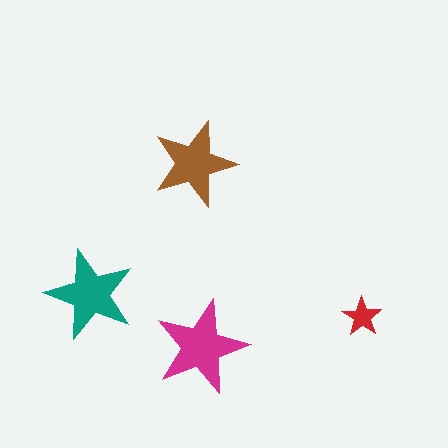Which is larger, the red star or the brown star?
The brown one.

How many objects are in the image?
There are 4 objects in the image.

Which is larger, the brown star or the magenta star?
The magenta one.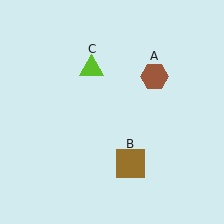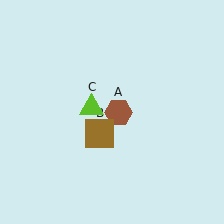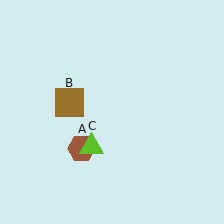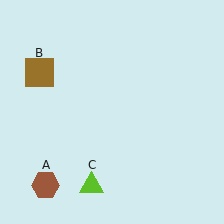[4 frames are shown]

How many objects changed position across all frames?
3 objects changed position: brown hexagon (object A), brown square (object B), lime triangle (object C).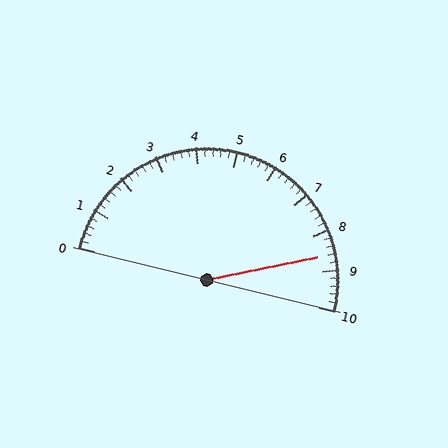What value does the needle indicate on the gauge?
The needle indicates approximately 8.6.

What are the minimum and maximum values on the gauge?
The gauge ranges from 0 to 10.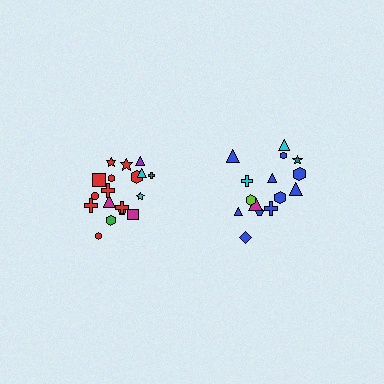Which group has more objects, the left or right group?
The left group.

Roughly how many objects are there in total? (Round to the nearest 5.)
Roughly 35 objects in total.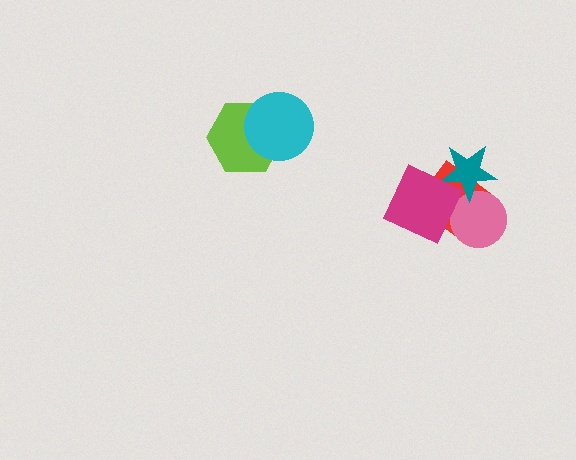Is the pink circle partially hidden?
Yes, it is partially covered by another shape.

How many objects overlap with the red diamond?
3 objects overlap with the red diamond.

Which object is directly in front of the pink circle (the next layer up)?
The teal star is directly in front of the pink circle.